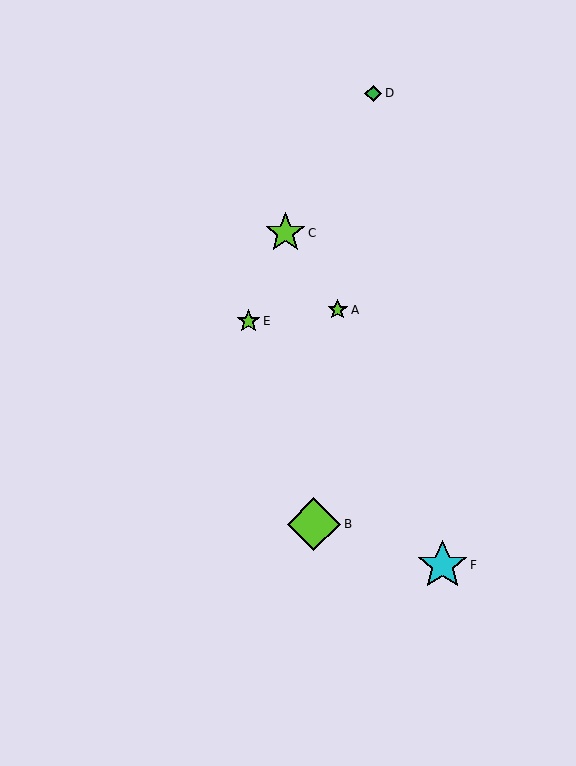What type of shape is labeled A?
Shape A is a lime star.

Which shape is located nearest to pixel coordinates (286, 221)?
The lime star (labeled C) at (285, 233) is nearest to that location.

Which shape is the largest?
The lime diamond (labeled B) is the largest.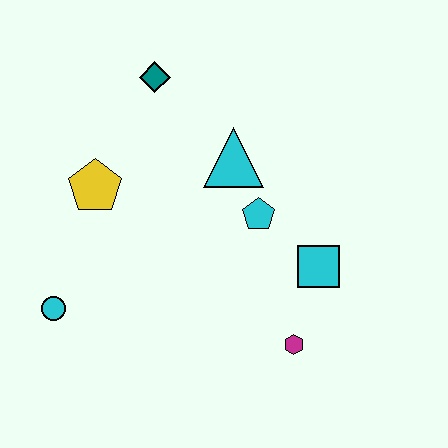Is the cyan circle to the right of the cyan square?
No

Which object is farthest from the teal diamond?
The magenta hexagon is farthest from the teal diamond.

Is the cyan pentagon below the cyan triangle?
Yes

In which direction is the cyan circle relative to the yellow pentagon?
The cyan circle is below the yellow pentagon.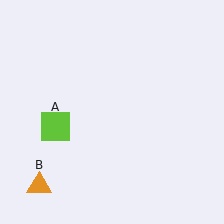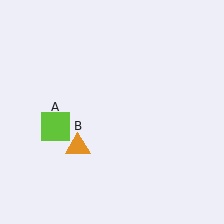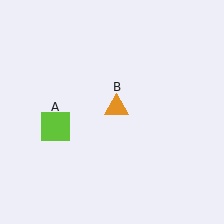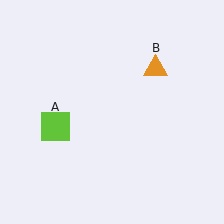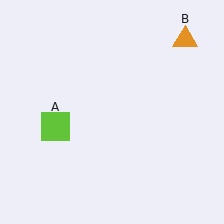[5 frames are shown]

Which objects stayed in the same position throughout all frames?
Lime square (object A) remained stationary.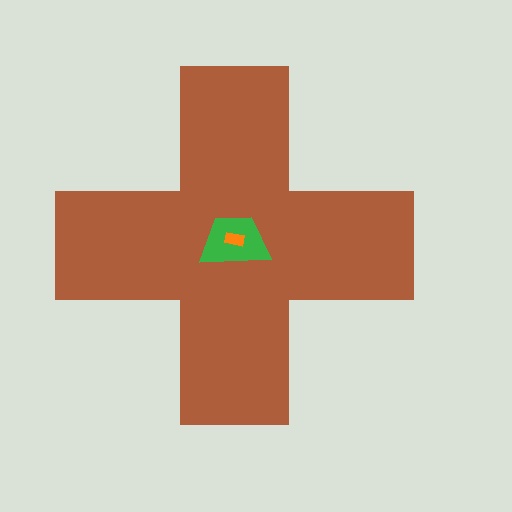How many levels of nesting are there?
3.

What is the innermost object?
The orange rectangle.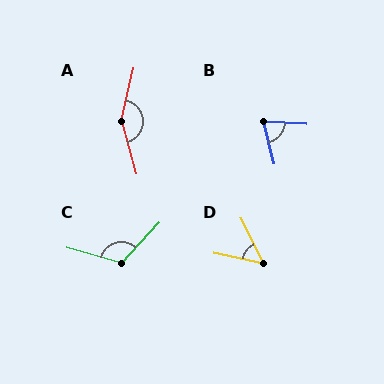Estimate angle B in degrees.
Approximately 73 degrees.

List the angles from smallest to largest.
D (51°), B (73°), C (117°), A (151°).